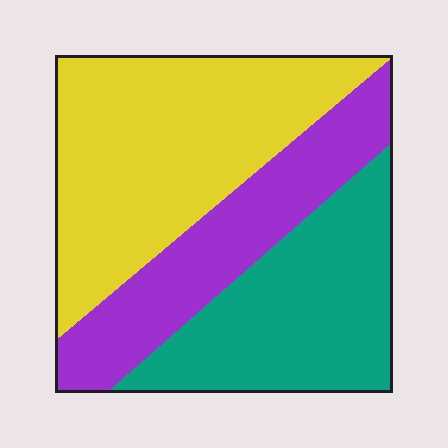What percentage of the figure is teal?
Teal takes up about one third (1/3) of the figure.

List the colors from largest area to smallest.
From largest to smallest: yellow, teal, purple.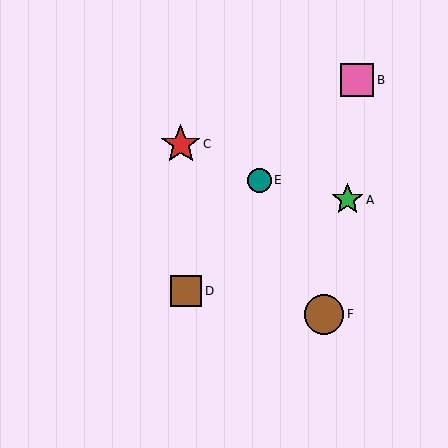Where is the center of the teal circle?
The center of the teal circle is at (260, 180).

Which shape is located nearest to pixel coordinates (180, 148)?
The red star (labeled C) at (181, 144) is nearest to that location.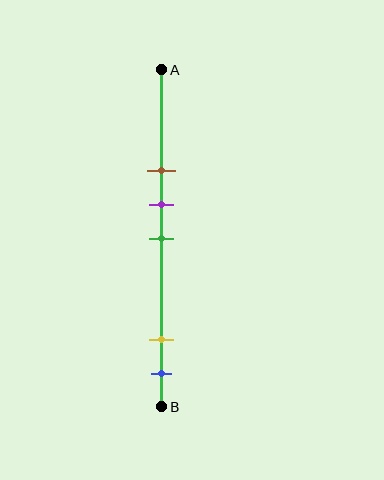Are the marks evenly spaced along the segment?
No, the marks are not evenly spaced.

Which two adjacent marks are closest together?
The purple and green marks are the closest adjacent pair.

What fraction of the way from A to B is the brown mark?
The brown mark is approximately 30% (0.3) of the way from A to B.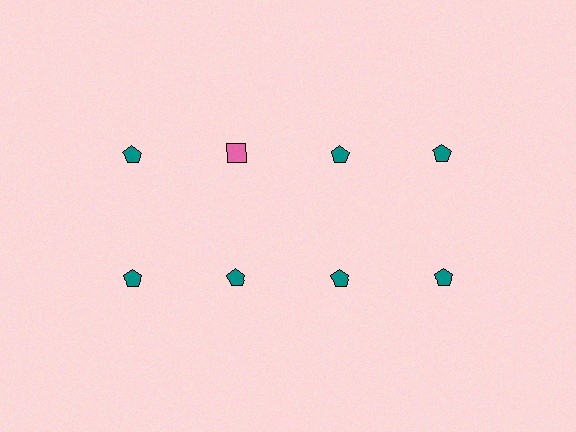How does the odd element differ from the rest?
It differs in both color (pink instead of teal) and shape (square instead of pentagon).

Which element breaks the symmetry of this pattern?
The pink square in the top row, second from left column breaks the symmetry. All other shapes are teal pentagons.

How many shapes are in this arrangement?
There are 8 shapes arranged in a grid pattern.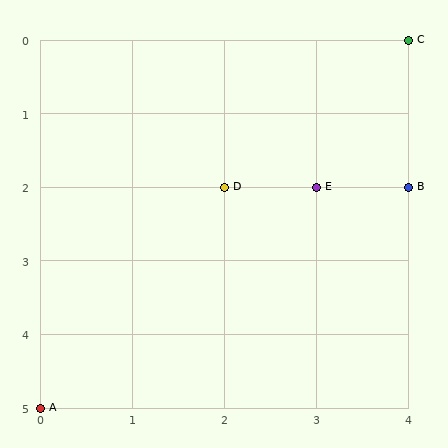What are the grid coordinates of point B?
Point B is at grid coordinates (4, 2).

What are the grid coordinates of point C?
Point C is at grid coordinates (4, 0).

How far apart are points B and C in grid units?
Points B and C are 2 rows apart.